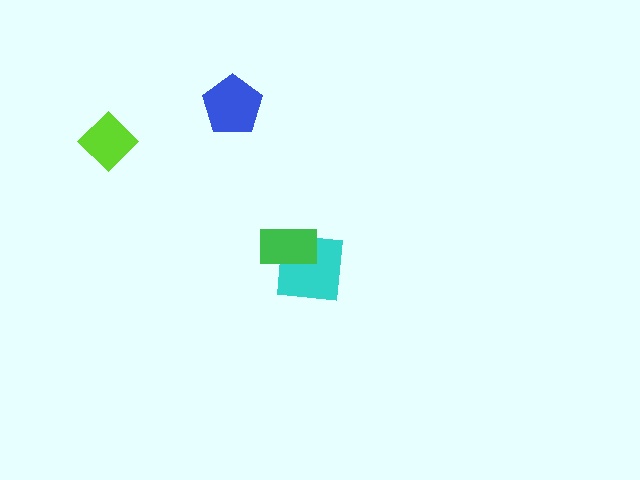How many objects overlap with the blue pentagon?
0 objects overlap with the blue pentagon.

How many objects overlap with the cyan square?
1 object overlaps with the cyan square.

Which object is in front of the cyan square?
The green rectangle is in front of the cyan square.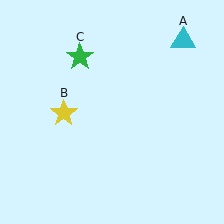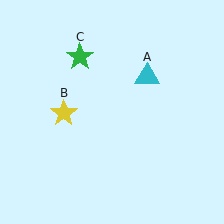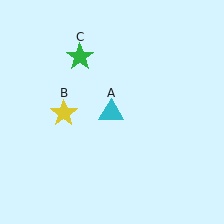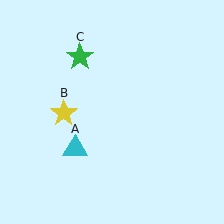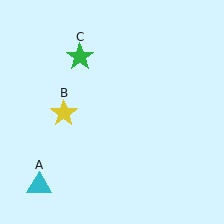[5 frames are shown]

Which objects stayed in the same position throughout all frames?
Yellow star (object B) and green star (object C) remained stationary.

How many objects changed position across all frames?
1 object changed position: cyan triangle (object A).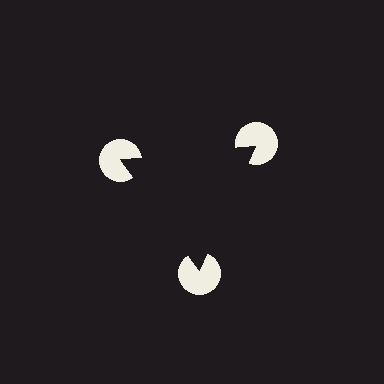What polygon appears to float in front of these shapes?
An illusory triangle — its edges are inferred from the aligned wedge cuts in the pac-man discs, not physically drawn.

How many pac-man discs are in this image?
There are 3 — one at each vertex of the illusory triangle.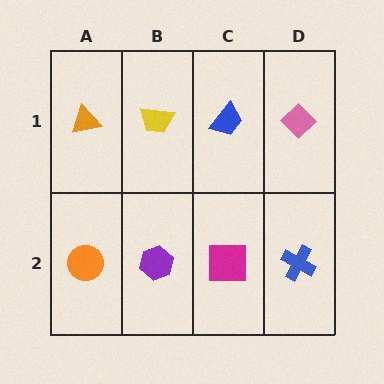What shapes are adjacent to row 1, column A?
An orange circle (row 2, column A), a yellow trapezoid (row 1, column B).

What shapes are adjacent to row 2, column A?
An orange triangle (row 1, column A), a purple hexagon (row 2, column B).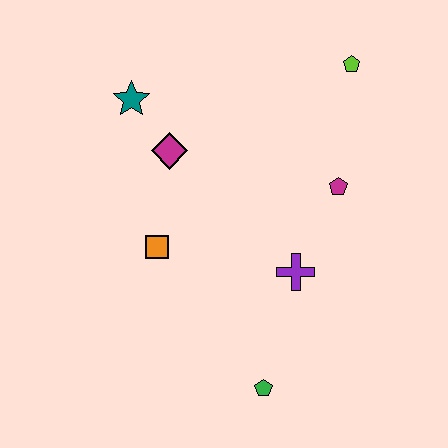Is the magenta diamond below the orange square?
No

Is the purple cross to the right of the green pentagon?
Yes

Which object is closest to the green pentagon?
The purple cross is closest to the green pentagon.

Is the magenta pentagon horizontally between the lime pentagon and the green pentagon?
Yes